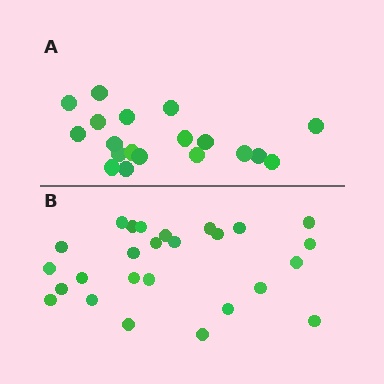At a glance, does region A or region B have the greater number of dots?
Region B (the bottom region) has more dots.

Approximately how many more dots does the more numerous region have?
Region B has roughly 8 or so more dots than region A.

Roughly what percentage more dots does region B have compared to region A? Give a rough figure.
About 35% more.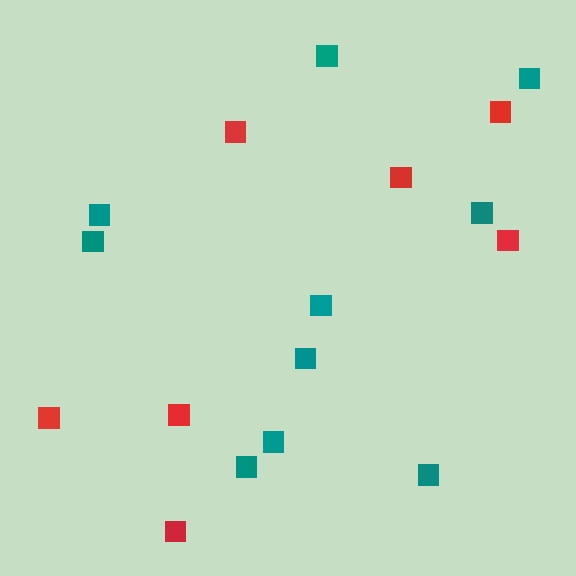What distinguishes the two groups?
There are 2 groups: one group of red squares (7) and one group of teal squares (10).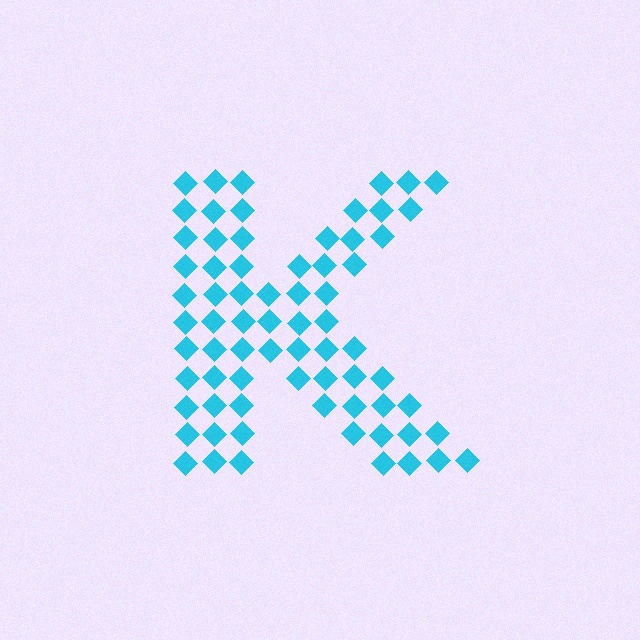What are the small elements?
The small elements are diamonds.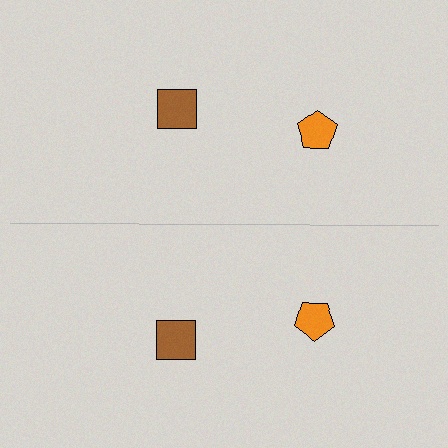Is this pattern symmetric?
Yes, this pattern has bilateral (reflection) symmetry.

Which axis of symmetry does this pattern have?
The pattern has a horizontal axis of symmetry running through the center of the image.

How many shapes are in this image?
There are 4 shapes in this image.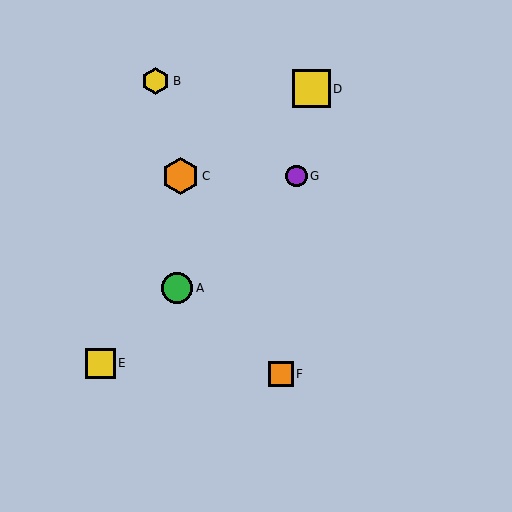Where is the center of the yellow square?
The center of the yellow square is at (100, 363).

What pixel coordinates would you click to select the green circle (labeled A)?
Click at (177, 288) to select the green circle A.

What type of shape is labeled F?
Shape F is an orange square.